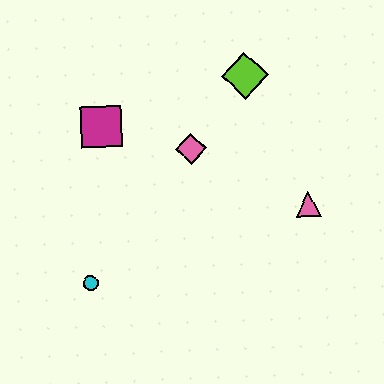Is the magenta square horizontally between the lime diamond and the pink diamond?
No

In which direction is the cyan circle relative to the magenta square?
The cyan circle is below the magenta square.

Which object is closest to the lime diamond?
The pink diamond is closest to the lime diamond.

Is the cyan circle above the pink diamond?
No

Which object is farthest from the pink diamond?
The cyan circle is farthest from the pink diamond.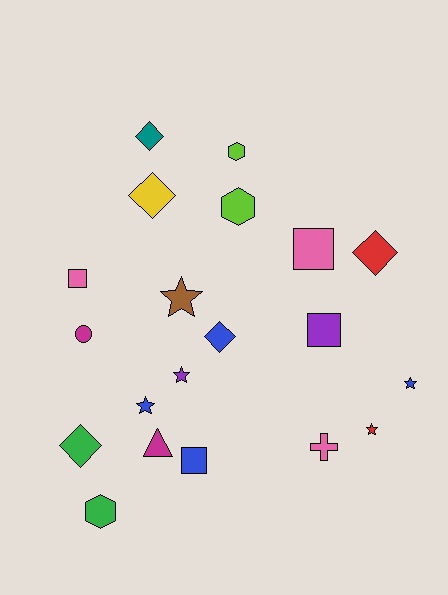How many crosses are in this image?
There is 1 cross.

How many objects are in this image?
There are 20 objects.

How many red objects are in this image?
There are 2 red objects.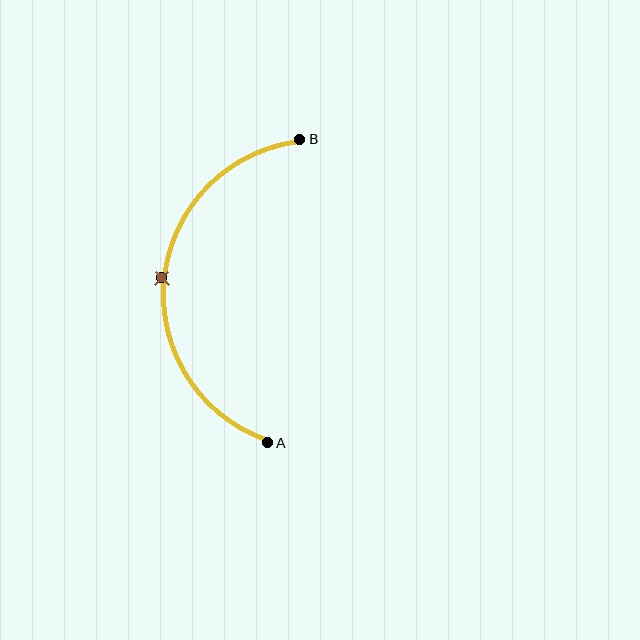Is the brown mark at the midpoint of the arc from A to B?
Yes. The brown mark lies on the arc at equal arc-length from both A and B — it is the arc midpoint.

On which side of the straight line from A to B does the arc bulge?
The arc bulges to the left of the straight line connecting A and B.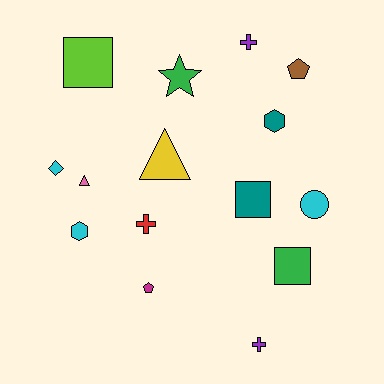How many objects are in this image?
There are 15 objects.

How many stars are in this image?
There is 1 star.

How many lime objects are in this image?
There is 1 lime object.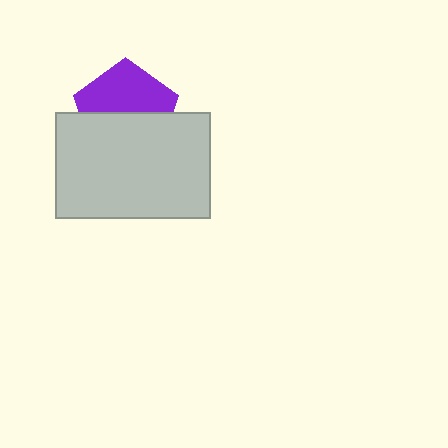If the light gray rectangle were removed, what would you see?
You would see the complete purple pentagon.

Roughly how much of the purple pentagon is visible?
About half of it is visible (roughly 49%).